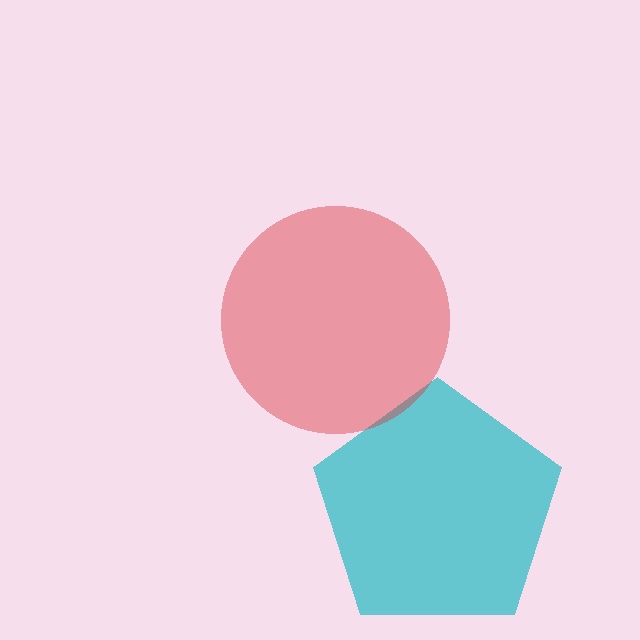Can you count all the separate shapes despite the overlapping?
Yes, there are 2 separate shapes.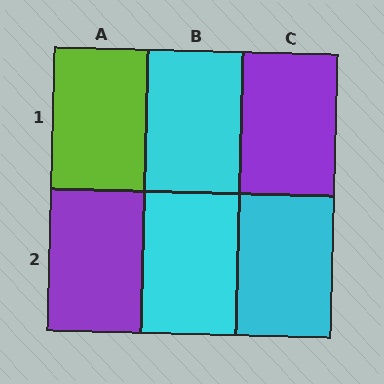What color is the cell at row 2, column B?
Cyan.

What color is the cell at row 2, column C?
Cyan.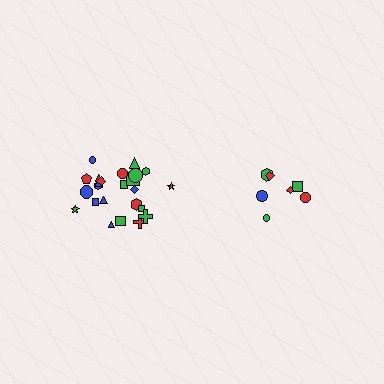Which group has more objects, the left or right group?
The left group.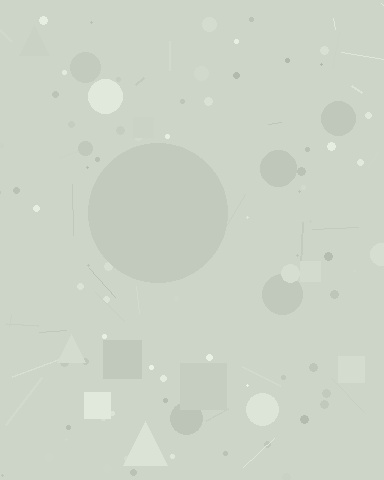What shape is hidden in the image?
A circle is hidden in the image.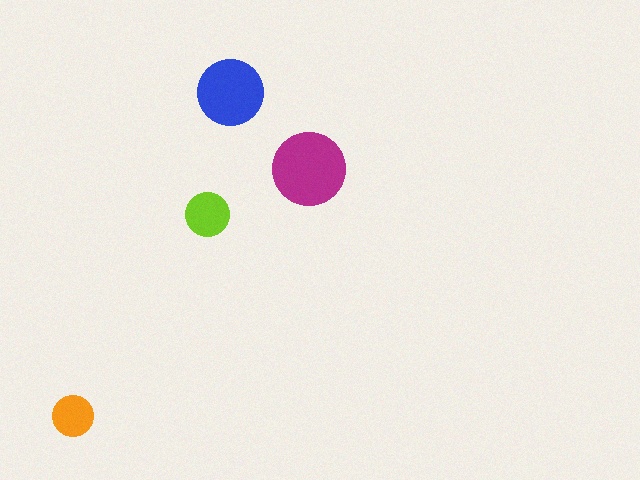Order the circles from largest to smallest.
the magenta one, the blue one, the lime one, the orange one.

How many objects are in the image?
There are 4 objects in the image.